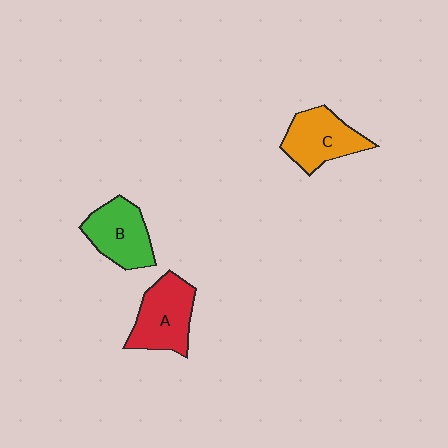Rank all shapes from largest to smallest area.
From largest to smallest: A (red), C (orange), B (green).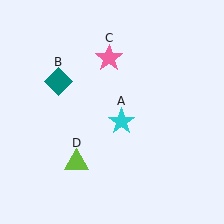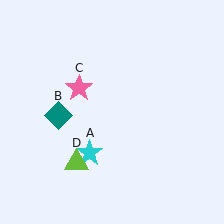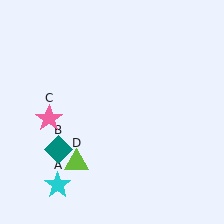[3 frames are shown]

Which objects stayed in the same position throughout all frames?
Lime triangle (object D) remained stationary.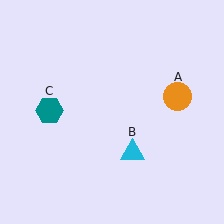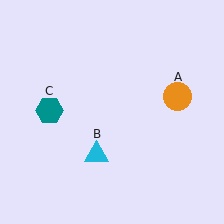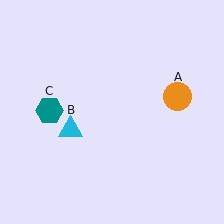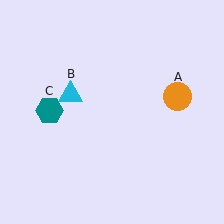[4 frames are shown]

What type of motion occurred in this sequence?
The cyan triangle (object B) rotated clockwise around the center of the scene.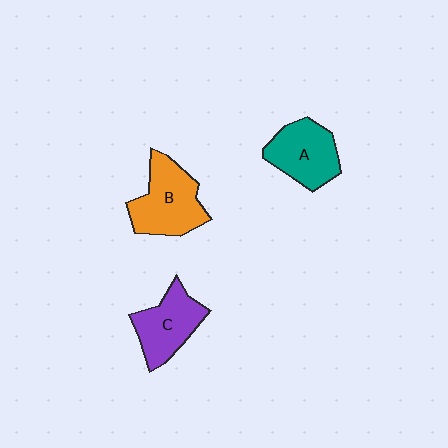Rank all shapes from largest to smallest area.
From largest to smallest: B (orange), A (teal), C (purple).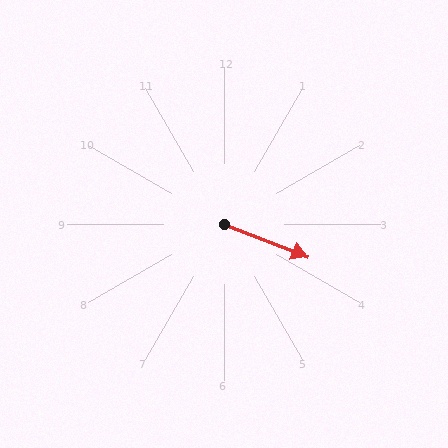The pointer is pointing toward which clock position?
Roughly 4 o'clock.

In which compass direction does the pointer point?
East.